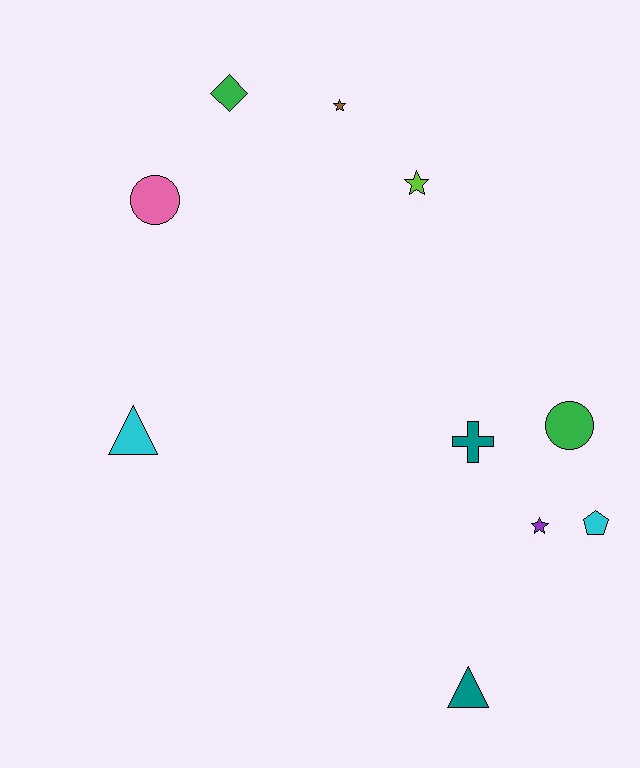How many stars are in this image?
There are 3 stars.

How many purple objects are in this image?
There is 1 purple object.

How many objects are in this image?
There are 10 objects.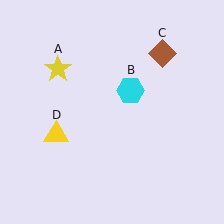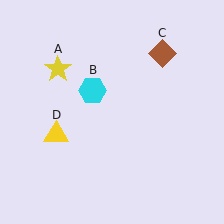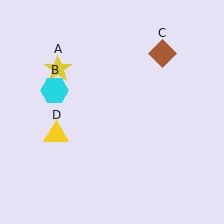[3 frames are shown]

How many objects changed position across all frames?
1 object changed position: cyan hexagon (object B).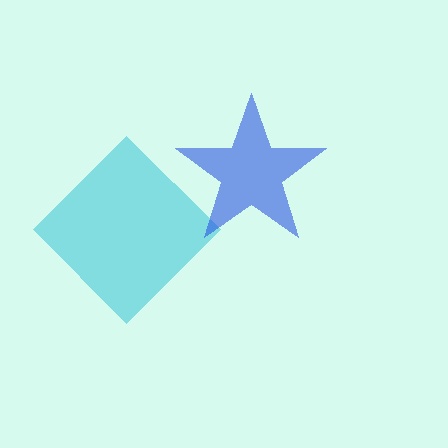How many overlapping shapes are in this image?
There are 2 overlapping shapes in the image.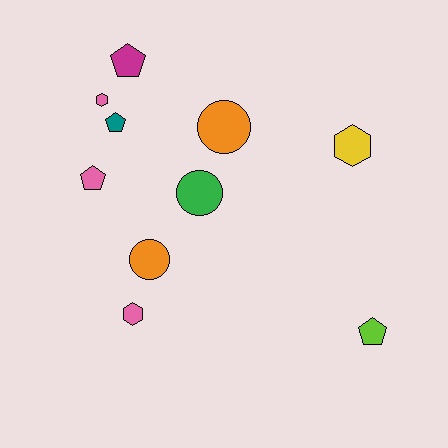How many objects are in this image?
There are 10 objects.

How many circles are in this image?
There are 3 circles.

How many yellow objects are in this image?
There is 1 yellow object.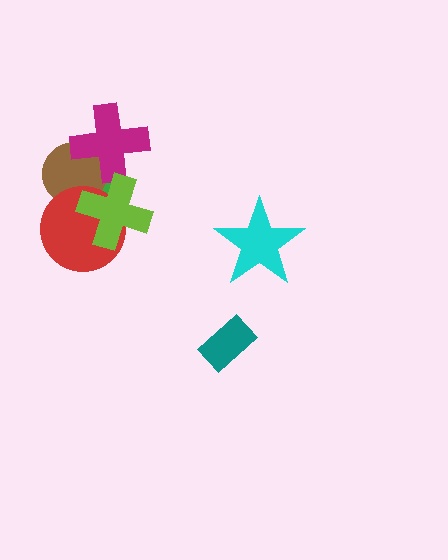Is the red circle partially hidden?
Yes, it is partially covered by another shape.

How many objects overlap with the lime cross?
4 objects overlap with the lime cross.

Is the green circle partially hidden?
Yes, it is partially covered by another shape.